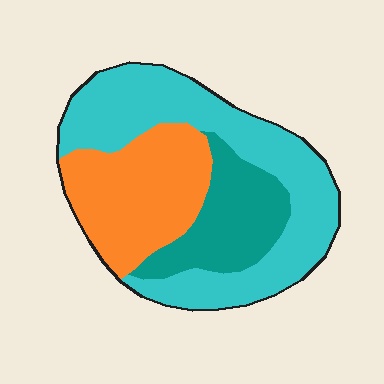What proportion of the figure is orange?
Orange takes up about one third (1/3) of the figure.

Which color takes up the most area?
Cyan, at roughly 50%.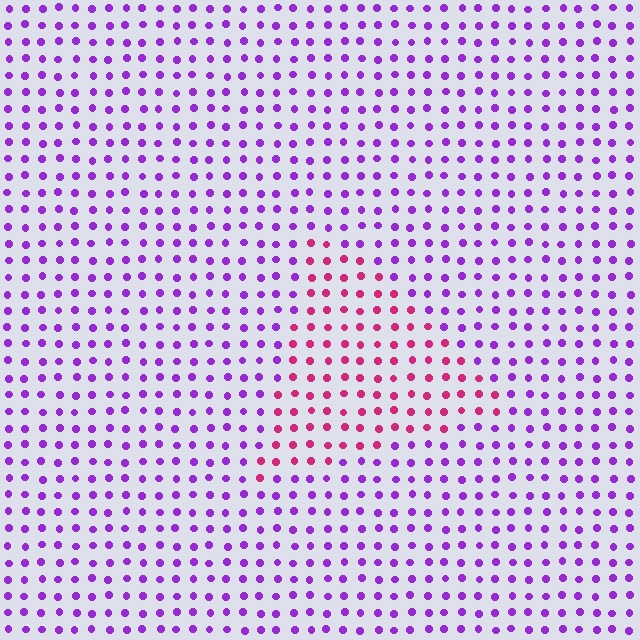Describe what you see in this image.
The image is filled with small purple elements in a uniform arrangement. A triangle-shaped region is visible where the elements are tinted to a slightly different hue, forming a subtle color boundary.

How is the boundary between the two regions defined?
The boundary is defined purely by a slight shift in hue (about 51 degrees). Spacing, size, and orientation are identical on both sides.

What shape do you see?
I see a triangle.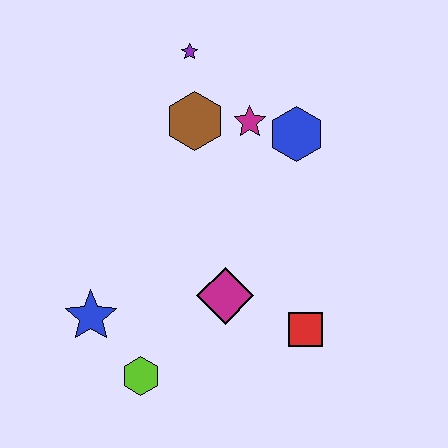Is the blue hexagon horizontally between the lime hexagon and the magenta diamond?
No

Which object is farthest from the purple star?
The lime hexagon is farthest from the purple star.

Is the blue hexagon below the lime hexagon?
No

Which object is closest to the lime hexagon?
The blue star is closest to the lime hexagon.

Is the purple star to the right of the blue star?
Yes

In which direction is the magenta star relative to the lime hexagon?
The magenta star is above the lime hexagon.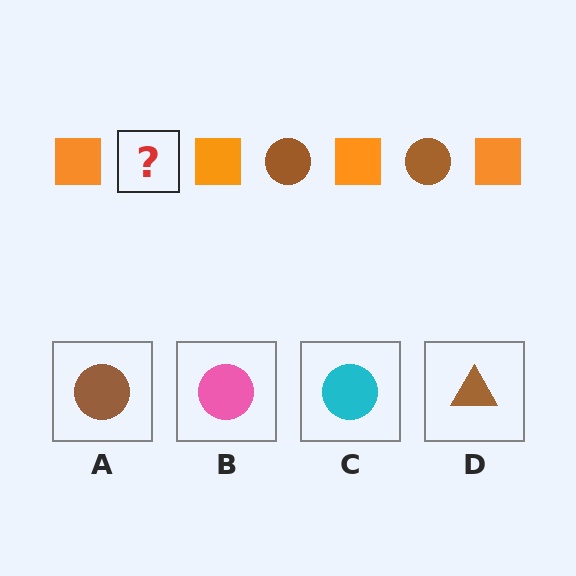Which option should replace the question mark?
Option A.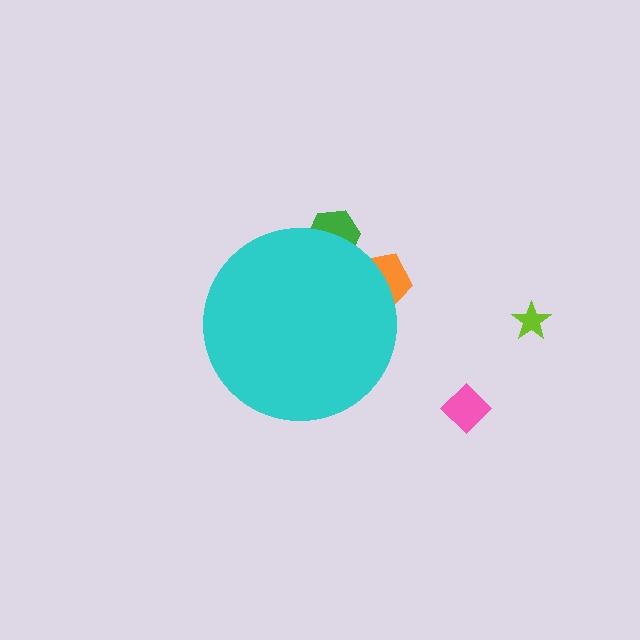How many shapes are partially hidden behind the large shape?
2 shapes are partially hidden.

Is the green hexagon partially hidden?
Yes, the green hexagon is partially hidden behind the cyan circle.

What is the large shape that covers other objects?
A cyan circle.